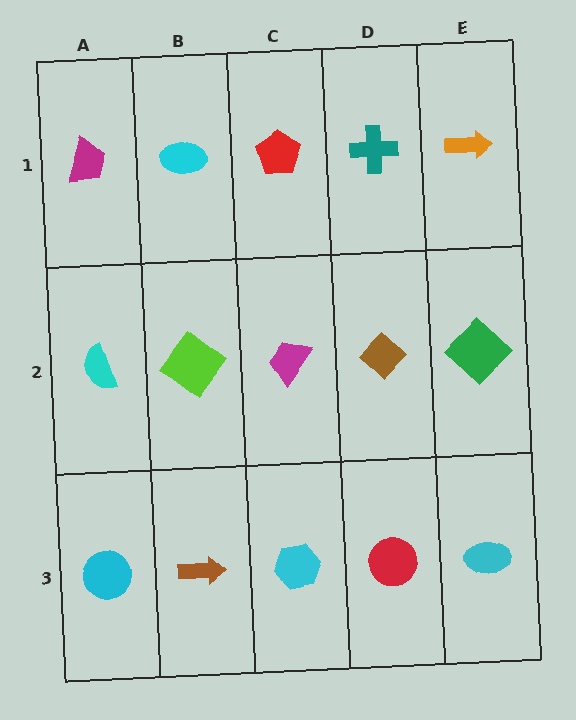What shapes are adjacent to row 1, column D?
A brown diamond (row 2, column D), a red pentagon (row 1, column C), an orange arrow (row 1, column E).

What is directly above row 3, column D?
A brown diamond.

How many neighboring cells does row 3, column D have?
3.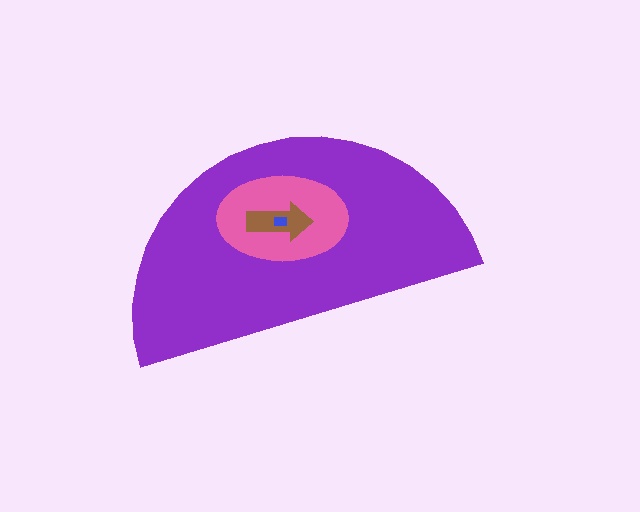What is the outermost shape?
The purple semicircle.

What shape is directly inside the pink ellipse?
The brown arrow.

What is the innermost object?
The blue rectangle.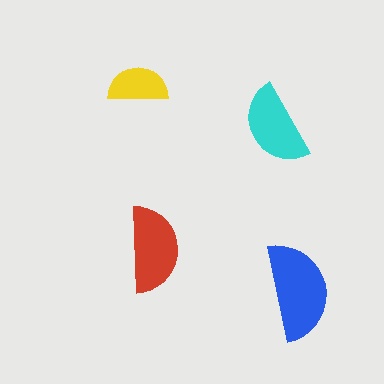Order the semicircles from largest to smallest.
the blue one, the red one, the cyan one, the yellow one.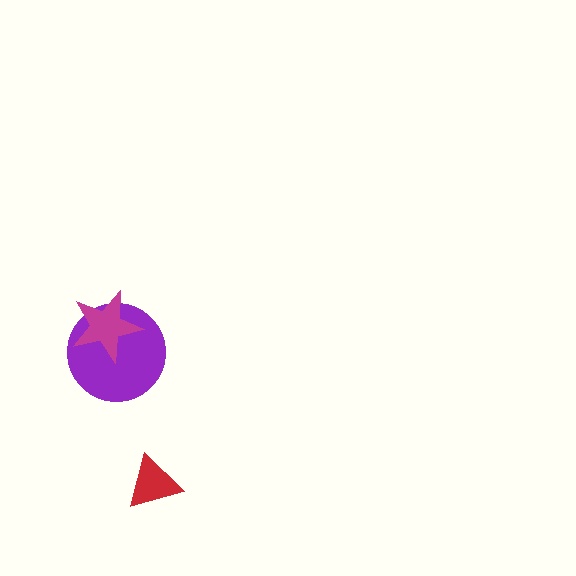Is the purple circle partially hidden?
Yes, it is partially covered by another shape.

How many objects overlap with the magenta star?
1 object overlaps with the magenta star.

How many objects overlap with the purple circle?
1 object overlaps with the purple circle.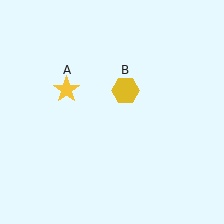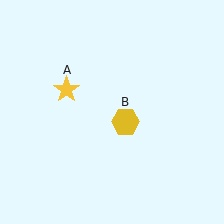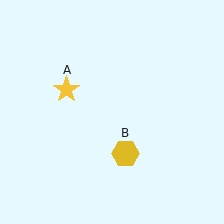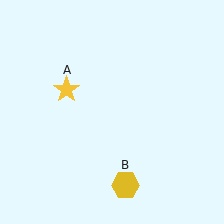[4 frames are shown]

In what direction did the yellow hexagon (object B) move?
The yellow hexagon (object B) moved down.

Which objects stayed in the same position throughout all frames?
Yellow star (object A) remained stationary.